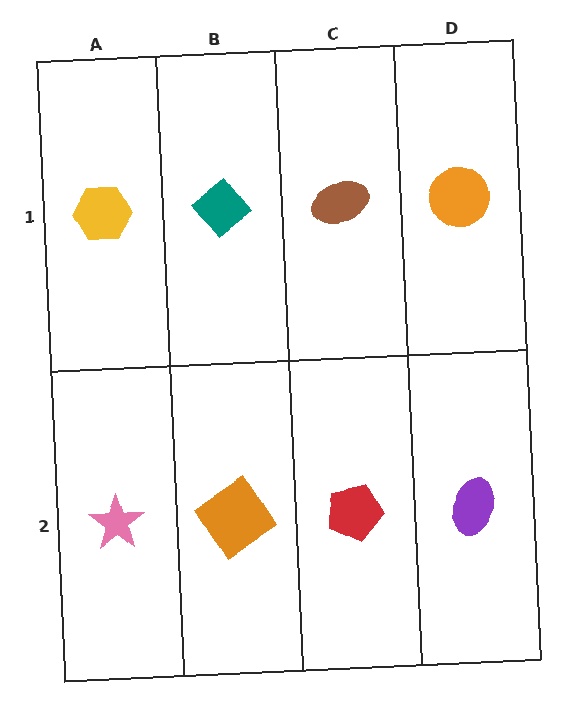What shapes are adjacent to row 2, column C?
A brown ellipse (row 1, column C), an orange diamond (row 2, column B), a purple ellipse (row 2, column D).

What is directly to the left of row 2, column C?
An orange diamond.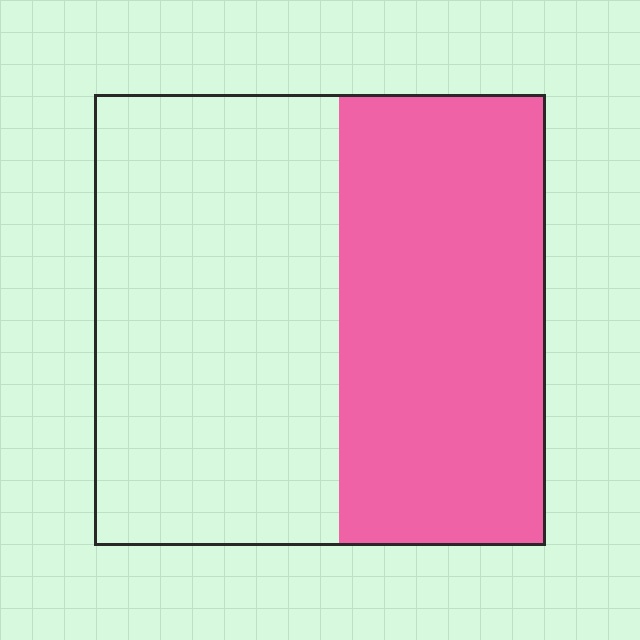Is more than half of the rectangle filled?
No.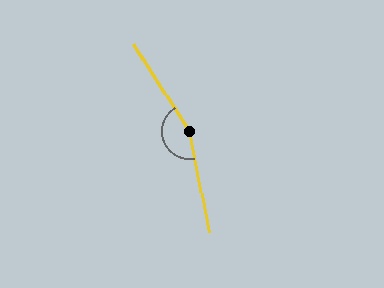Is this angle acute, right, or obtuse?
It is obtuse.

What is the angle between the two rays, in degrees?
Approximately 159 degrees.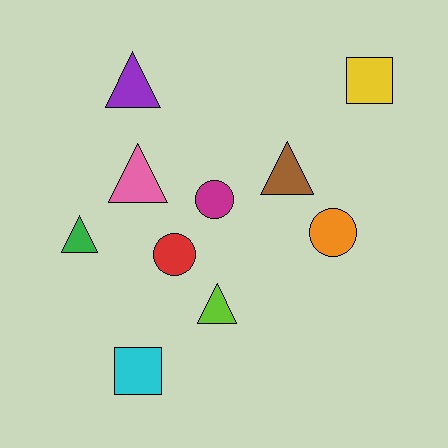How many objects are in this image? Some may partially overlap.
There are 10 objects.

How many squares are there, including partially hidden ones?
There are 2 squares.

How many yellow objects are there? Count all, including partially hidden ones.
There is 1 yellow object.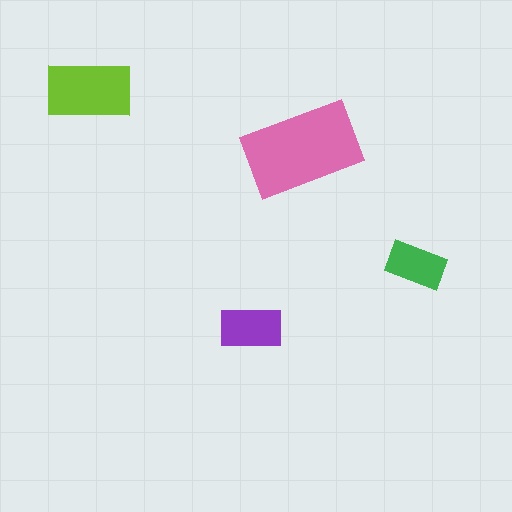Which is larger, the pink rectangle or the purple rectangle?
The pink one.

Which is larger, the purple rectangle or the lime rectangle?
The lime one.